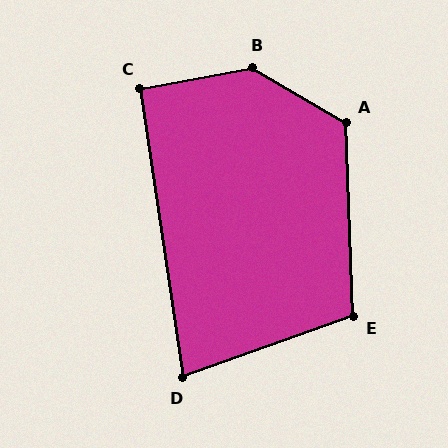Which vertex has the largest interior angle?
B, at approximately 139 degrees.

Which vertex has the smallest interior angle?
D, at approximately 79 degrees.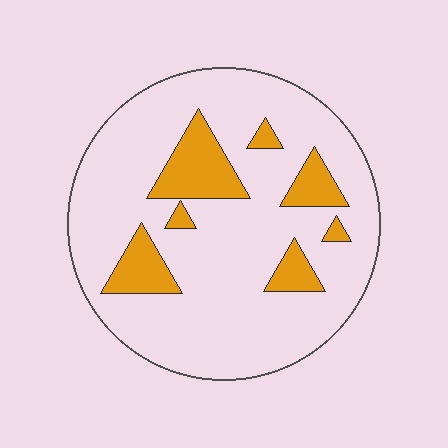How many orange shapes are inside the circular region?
7.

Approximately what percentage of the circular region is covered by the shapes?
Approximately 15%.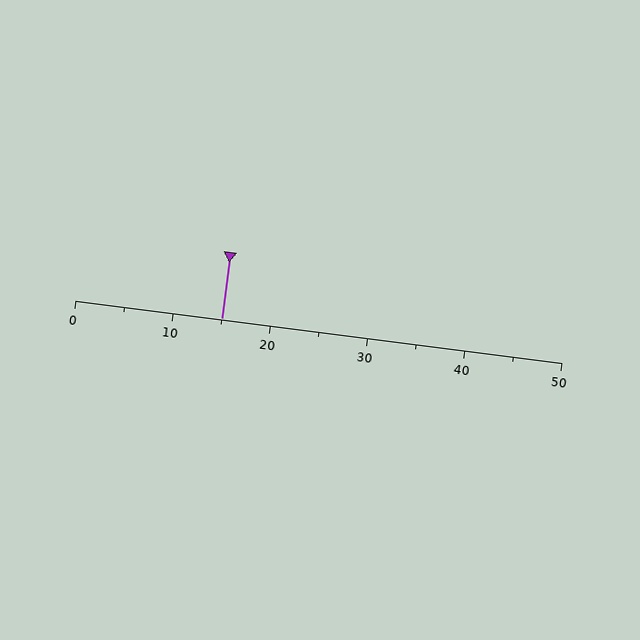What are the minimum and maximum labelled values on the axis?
The axis runs from 0 to 50.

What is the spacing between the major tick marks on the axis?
The major ticks are spaced 10 apart.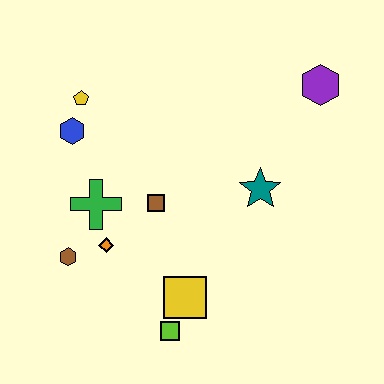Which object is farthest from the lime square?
The purple hexagon is farthest from the lime square.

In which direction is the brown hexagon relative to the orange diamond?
The brown hexagon is to the left of the orange diamond.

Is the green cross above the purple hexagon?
No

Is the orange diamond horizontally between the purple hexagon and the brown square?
No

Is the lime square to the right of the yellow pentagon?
Yes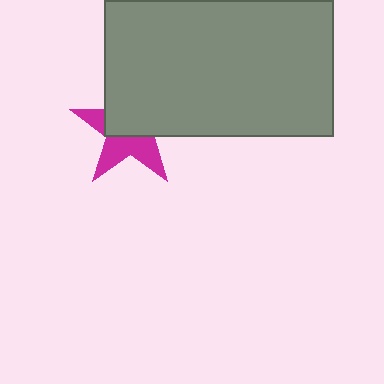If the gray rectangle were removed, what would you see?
You would see the complete magenta star.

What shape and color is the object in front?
The object in front is a gray rectangle.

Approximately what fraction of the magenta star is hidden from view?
Roughly 55% of the magenta star is hidden behind the gray rectangle.